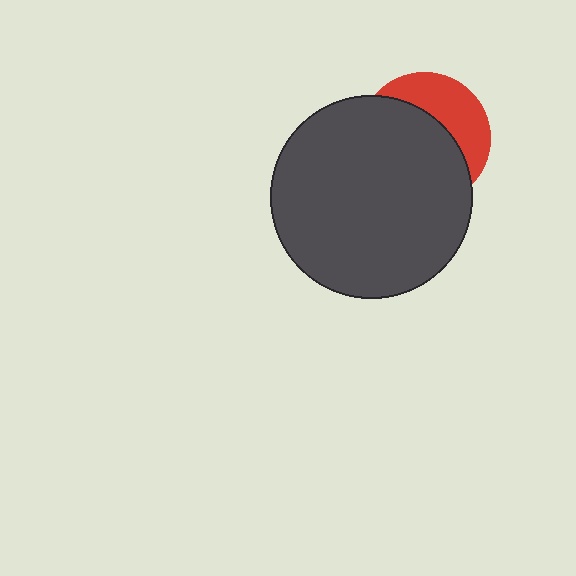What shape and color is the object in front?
The object in front is a dark gray circle.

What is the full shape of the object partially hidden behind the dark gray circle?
The partially hidden object is a red circle.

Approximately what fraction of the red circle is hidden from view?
Roughly 64% of the red circle is hidden behind the dark gray circle.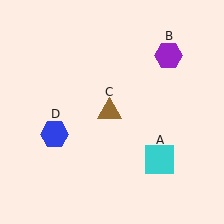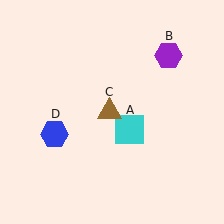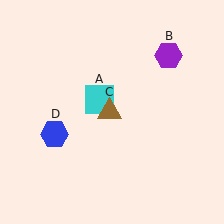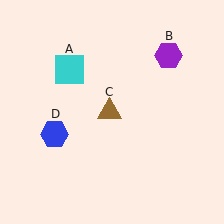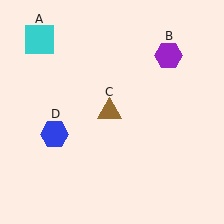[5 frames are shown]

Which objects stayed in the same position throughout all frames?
Purple hexagon (object B) and brown triangle (object C) and blue hexagon (object D) remained stationary.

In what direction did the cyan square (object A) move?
The cyan square (object A) moved up and to the left.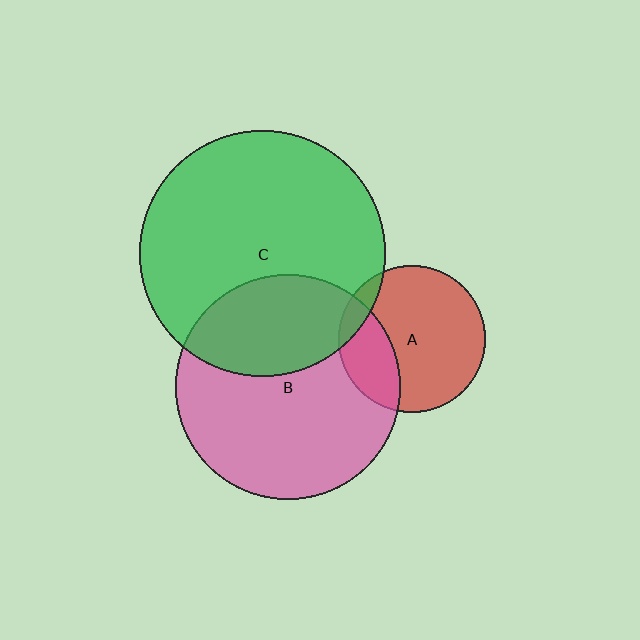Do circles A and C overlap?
Yes.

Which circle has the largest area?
Circle C (green).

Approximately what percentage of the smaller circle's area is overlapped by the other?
Approximately 10%.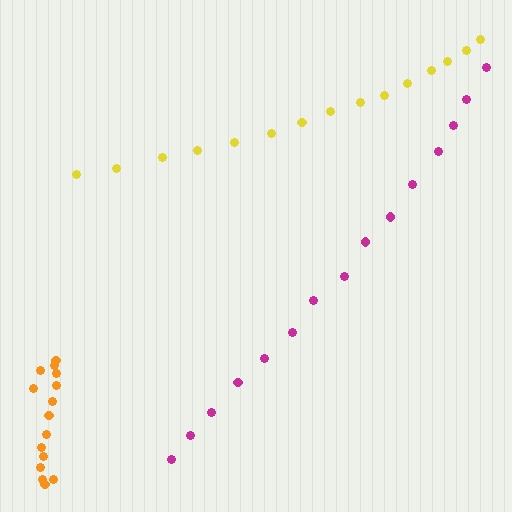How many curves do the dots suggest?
There are 3 distinct paths.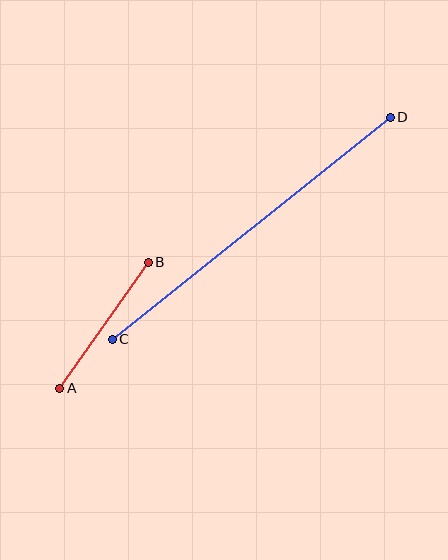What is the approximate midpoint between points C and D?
The midpoint is at approximately (251, 228) pixels.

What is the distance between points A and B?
The distance is approximately 154 pixels.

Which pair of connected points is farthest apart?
Points C and D are farthest apart.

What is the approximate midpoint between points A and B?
The midpoint is at approximately (104, 325) pixels.